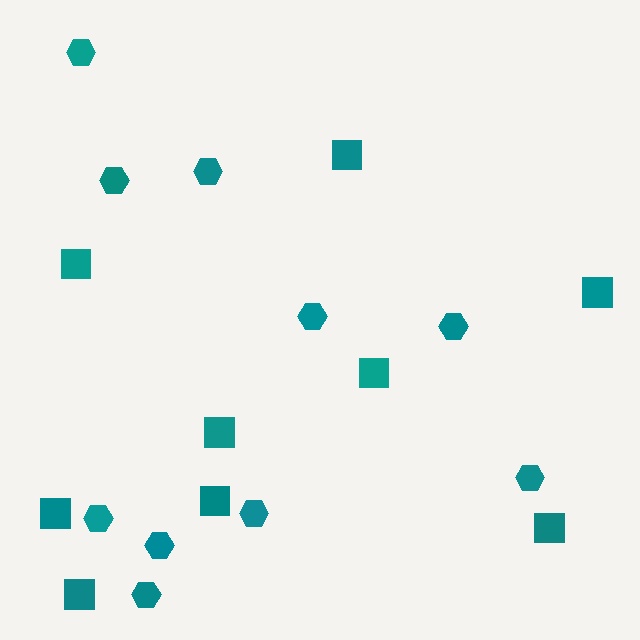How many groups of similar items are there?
There are 2 groups: one group of squares (9) and one group of hexagons (10).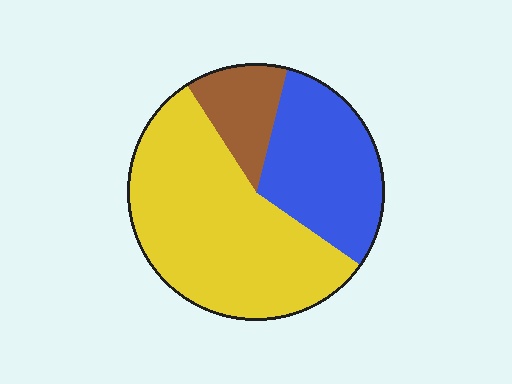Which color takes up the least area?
Brown, at roughly 15%.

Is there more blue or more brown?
Blue.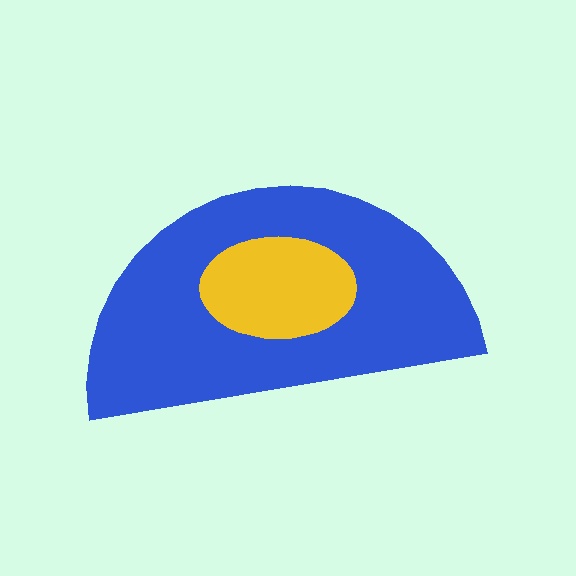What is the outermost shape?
The blue semicircle.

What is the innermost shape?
The yellow ellipse.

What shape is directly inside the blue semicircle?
The yellow ellipse.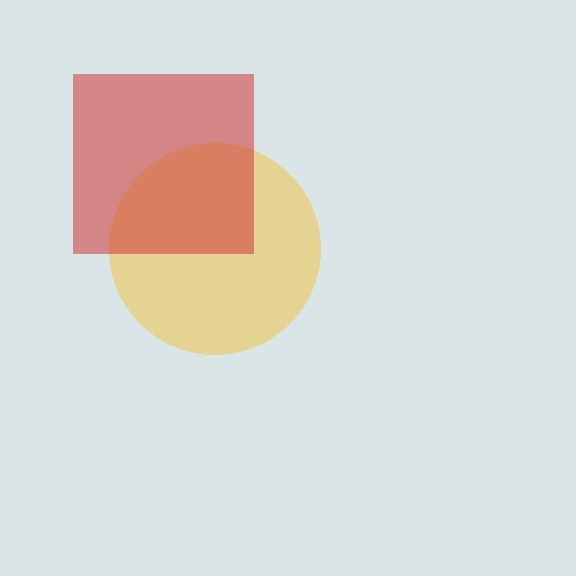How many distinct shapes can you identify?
There are 2 distinct shapes: a yellow circle, a red square.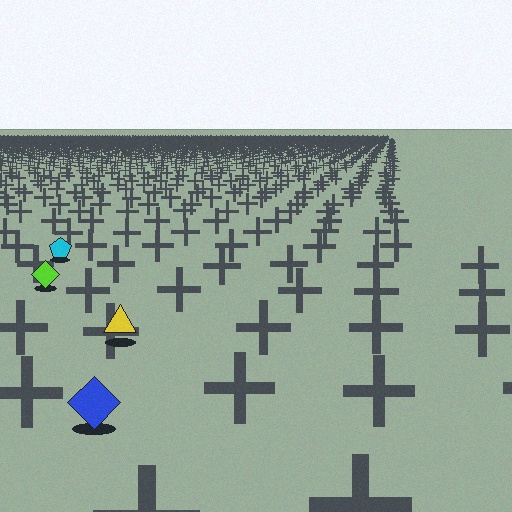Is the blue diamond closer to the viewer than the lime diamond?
Yes. The blue diamond is closer — you can tell from the texture gradient: the ground texture is coarser near it.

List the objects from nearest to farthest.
From nearest to farthest: the blue diamond, the yellow triangle, the lime diamond, the cyan pentagon.